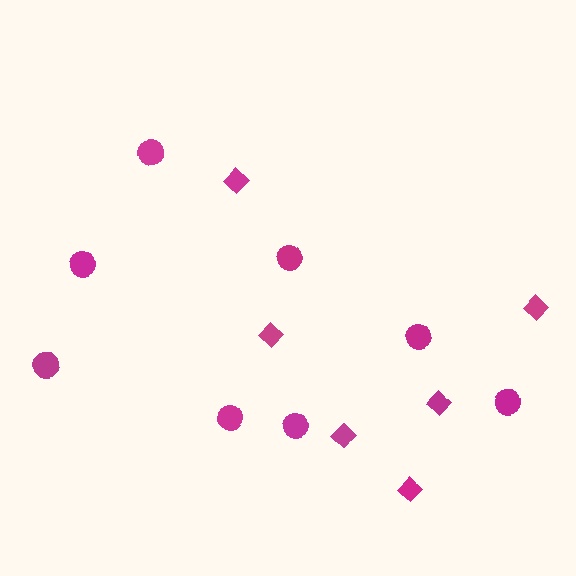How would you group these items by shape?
There are 2 groups: one group of diamonds (6) and one group of circles (8).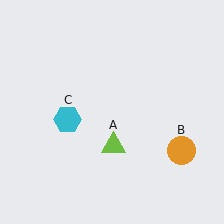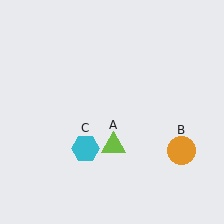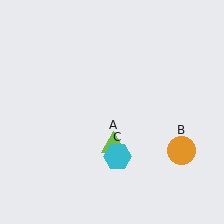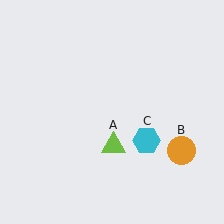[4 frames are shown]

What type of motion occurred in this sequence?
The cyan hexagon (object C) rotated counterclockwise around the center of the scene.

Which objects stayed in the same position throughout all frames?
Lime triangle (object A) and orange circle (object B) remained stationary.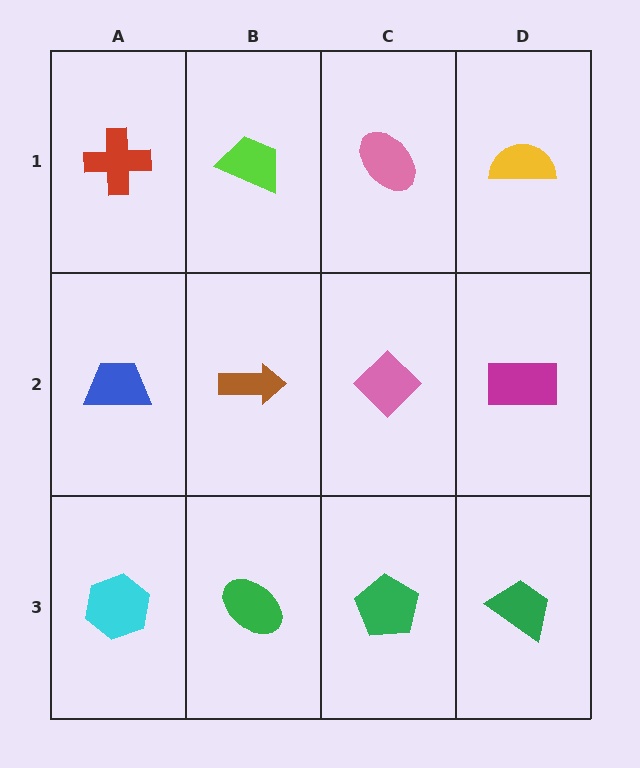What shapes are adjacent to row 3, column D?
A magenta rectangle (row 2, column D), a green pentagon (row 3, column C).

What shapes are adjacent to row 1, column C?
A pink diamond (row 2, column C), a lime trapezoid (row 1, column B), a yellow semicircle (row 1, column D).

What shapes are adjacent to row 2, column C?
A pink ellipse (row 1, column C), a green pentagon (row 3, column C), a brown arrow (row 2, column B), a magenta rectangle (row 2, column D).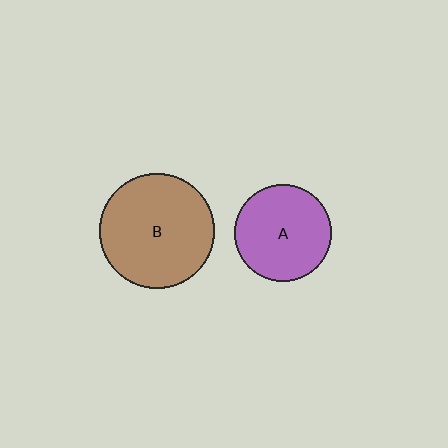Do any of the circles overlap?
No, none of the circles overlap.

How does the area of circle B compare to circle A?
Approximately 1.4 times.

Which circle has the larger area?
Circle B (brown).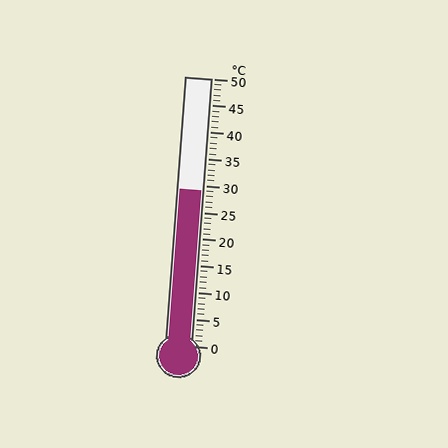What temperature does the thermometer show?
The thermometer shows approximately 29°C.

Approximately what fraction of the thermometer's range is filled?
The thermometer is filled to approximately 60% of its range.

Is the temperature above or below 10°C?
The temperature is above 10°C.